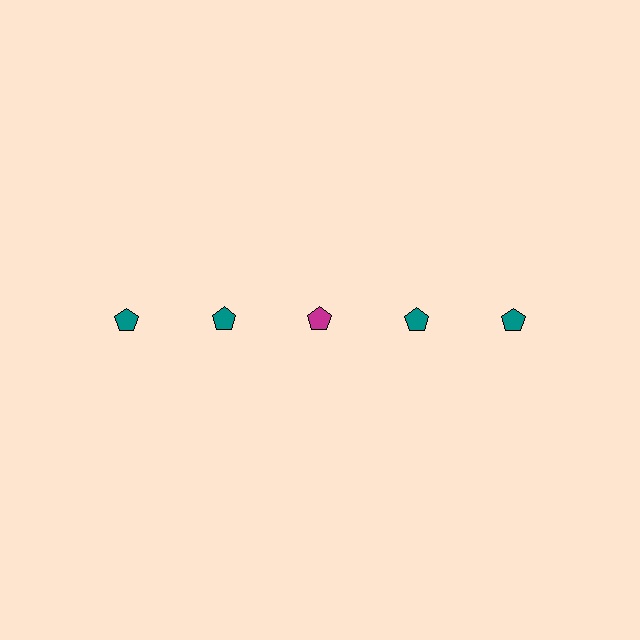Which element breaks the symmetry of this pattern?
The magenta pentagon in the top row, center column breaks the symmetry. All other shapes are teal pentagons.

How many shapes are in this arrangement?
There are 5 shapes arranged in a grid pattern.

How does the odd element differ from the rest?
It has a different color: magenta instead of teal.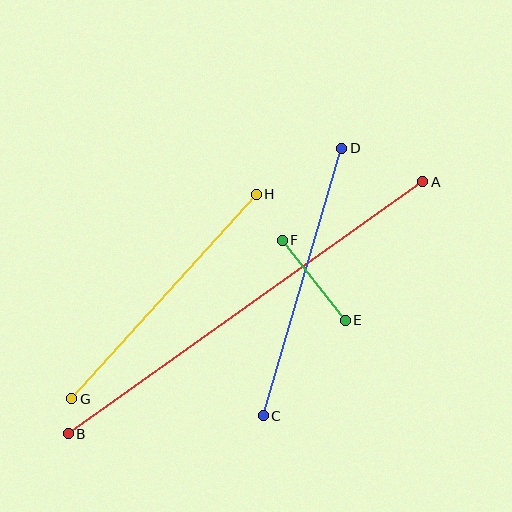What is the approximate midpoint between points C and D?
The midpoint is at approximately (302, 282) pixels.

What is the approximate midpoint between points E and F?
The midpoint is at approximately (314, 280) pixels.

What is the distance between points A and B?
The distance is approximately 435 pixels.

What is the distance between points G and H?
The distance is approximately 276 pixels.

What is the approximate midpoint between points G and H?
The midpoint is at approximately (164, 297) pixels.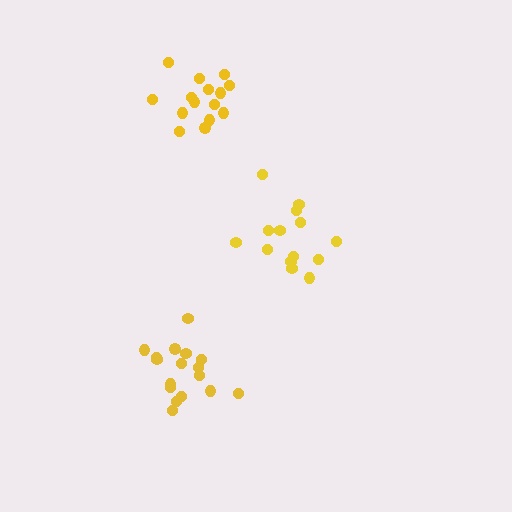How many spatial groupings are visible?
There are 3 spatial groupings.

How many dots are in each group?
Group 1: 17 dots, Group 2: 14 dots, Group 3: 15 dots (46 total).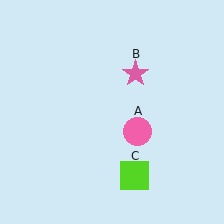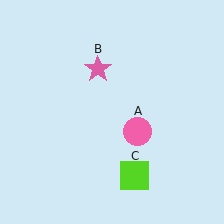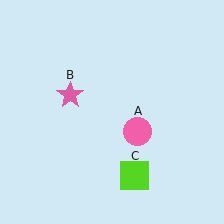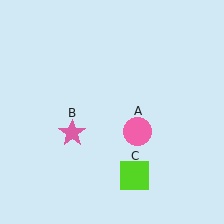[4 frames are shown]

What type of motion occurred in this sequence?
The pink star (object B) rotated counterclockwise around the center of the scene.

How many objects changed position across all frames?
1 object changed position: pink star (object B).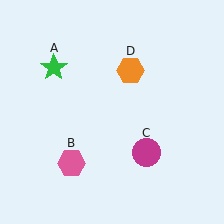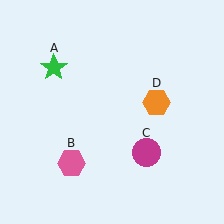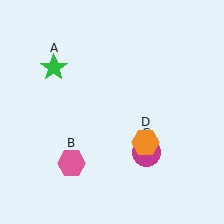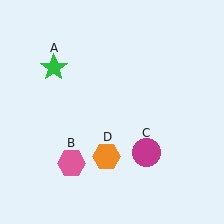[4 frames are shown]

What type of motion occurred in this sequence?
The orange hexagon (object D) rotated clockwise around the center of the scene.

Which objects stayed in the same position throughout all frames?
Green star (object A) and pink hexagon (object B) and magenta circle (object C) remained stationary.